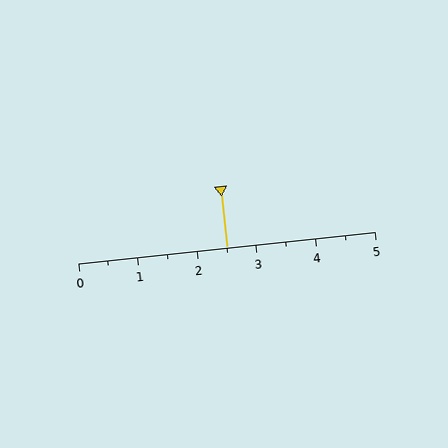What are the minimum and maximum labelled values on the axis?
The axis runs from 0 to 5.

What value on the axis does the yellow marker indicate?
The marker indicates approximately 2.5.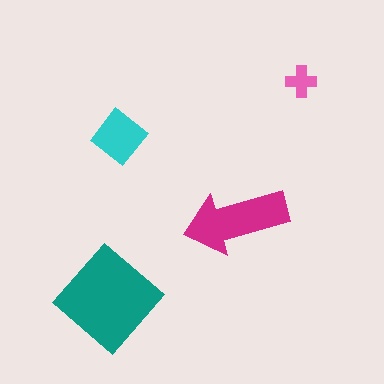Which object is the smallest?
The pink cross.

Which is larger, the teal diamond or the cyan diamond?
The teal diamond.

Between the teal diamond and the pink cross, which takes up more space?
The teal diamond.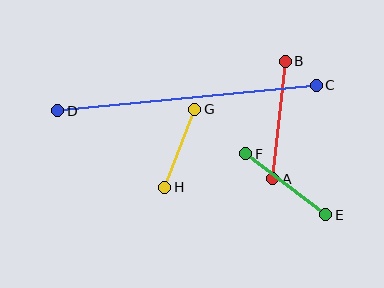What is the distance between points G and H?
The distance is approximately 83 pixels.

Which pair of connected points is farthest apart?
Points C and D are farthest apart.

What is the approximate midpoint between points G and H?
The midpoint is at approximately (180, 148) pixels.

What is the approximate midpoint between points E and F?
The midpoint is at approximately (286, 184) pixels.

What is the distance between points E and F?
The distance is approximately 100 pixels.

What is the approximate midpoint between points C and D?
The midpoint is at approximately (187, 98) pixels.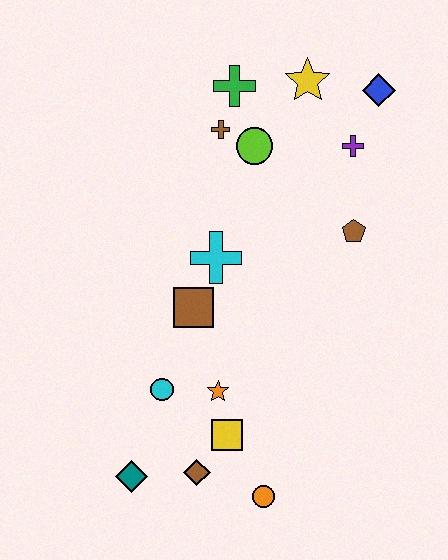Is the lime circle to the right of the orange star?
Yes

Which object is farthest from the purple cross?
The teal diamond is farthest from the purple cross.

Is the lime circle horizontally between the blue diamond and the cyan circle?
Yes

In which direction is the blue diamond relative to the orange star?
The blue diamond is above the orange star.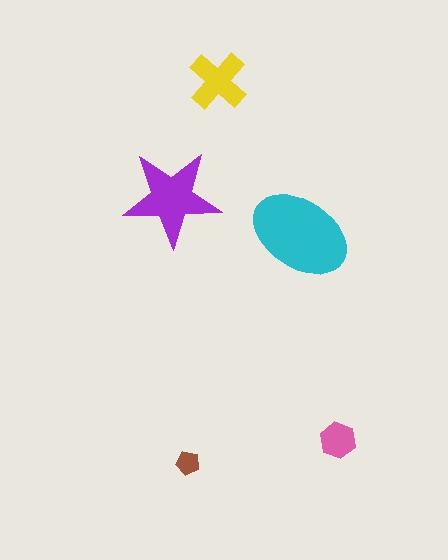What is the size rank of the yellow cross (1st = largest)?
3rd.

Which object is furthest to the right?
The pink hexagon is rightmost.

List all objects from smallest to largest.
The brown pentagon, the pink hexagon, the yellow cross, the purple star, the cyan ellipse.